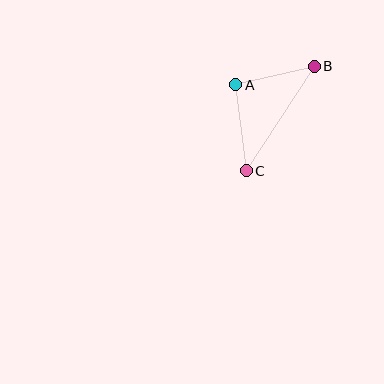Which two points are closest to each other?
Points A and B are closest to each other.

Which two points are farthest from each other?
Points B and C are farthest from each other.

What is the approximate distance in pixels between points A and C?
The distance between A and C is approximately 86 pixels.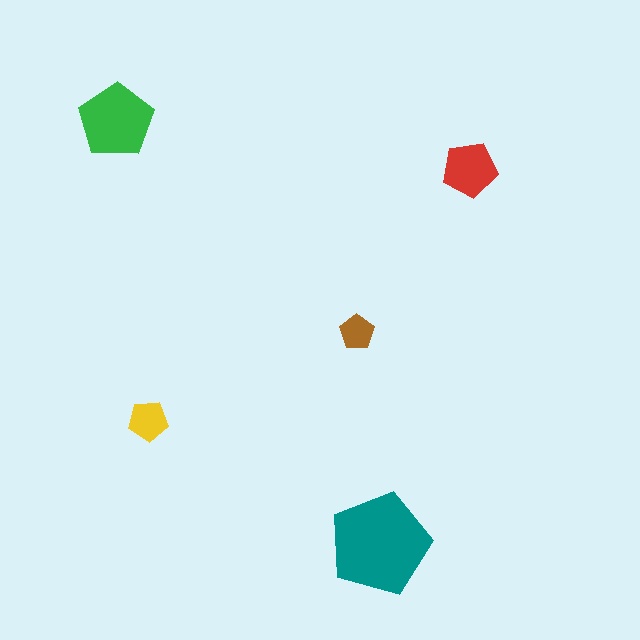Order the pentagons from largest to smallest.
the teal one, the green one, the red one, the yellow one, the brown one.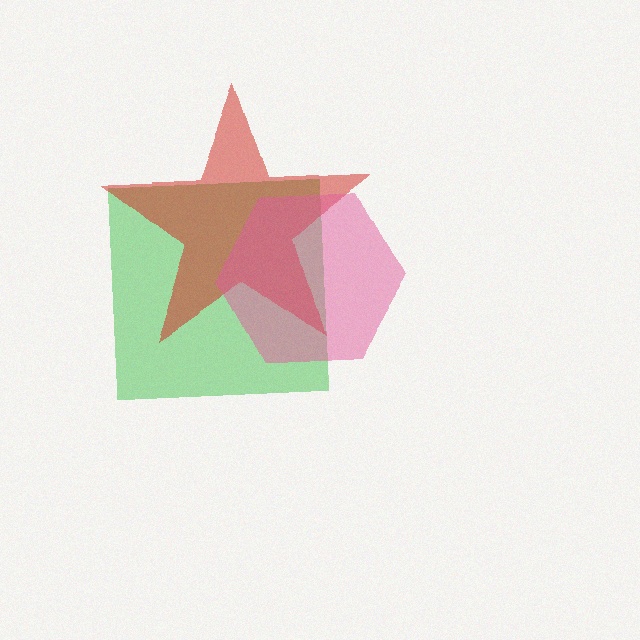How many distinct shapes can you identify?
There are 3 distinct shapes: a green square, a red star, a pink hexagon.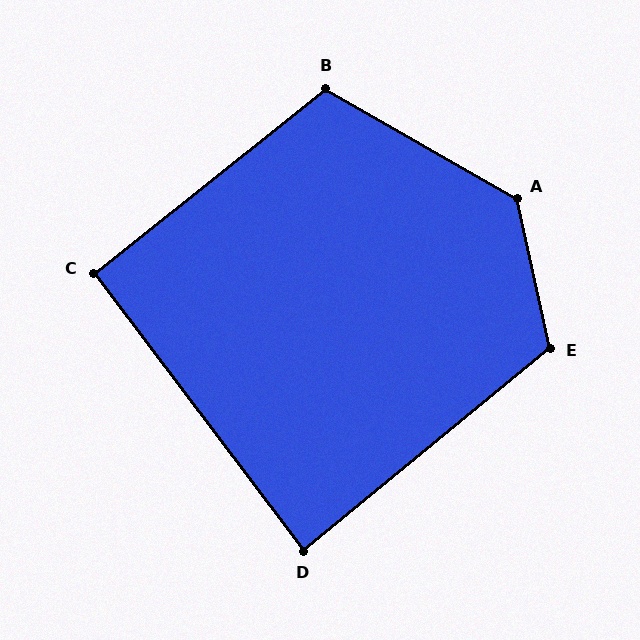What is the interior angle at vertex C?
Approximately 91 degrees (approximately right).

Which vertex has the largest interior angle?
A, at approximately 132 degrees.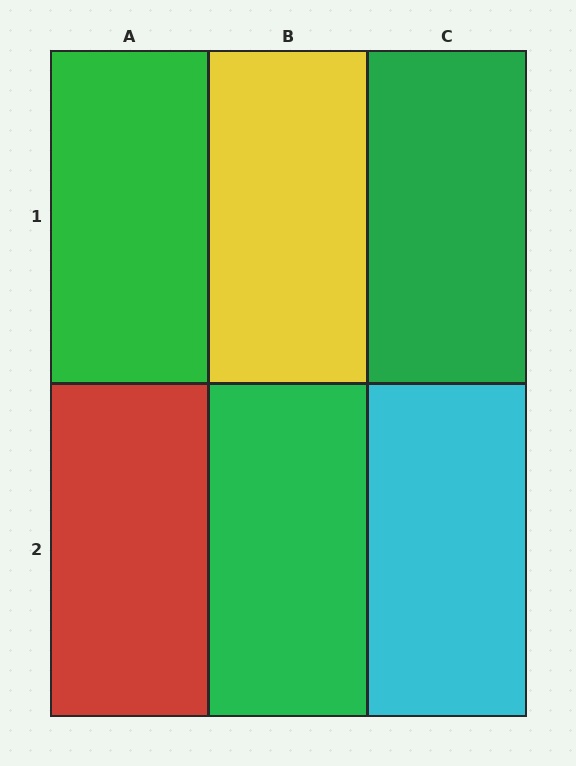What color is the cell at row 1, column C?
Green.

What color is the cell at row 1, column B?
Yellow.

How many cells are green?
3 cells are green.